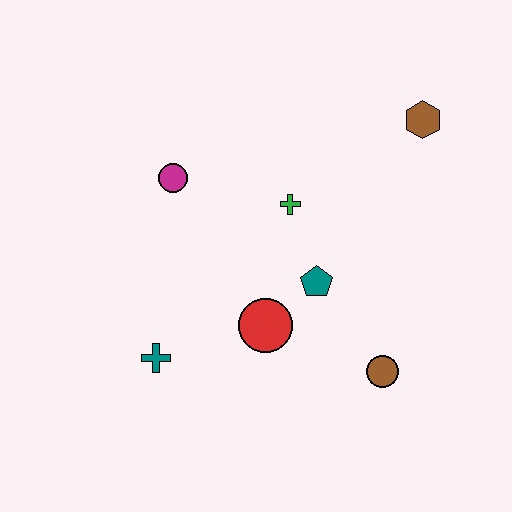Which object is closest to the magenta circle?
The green cross is closest to the magenta circle.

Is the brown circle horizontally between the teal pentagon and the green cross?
No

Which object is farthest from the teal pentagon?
The brown hexagon is farthest from the teal pentagon.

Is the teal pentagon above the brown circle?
Yes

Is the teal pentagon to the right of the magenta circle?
Yes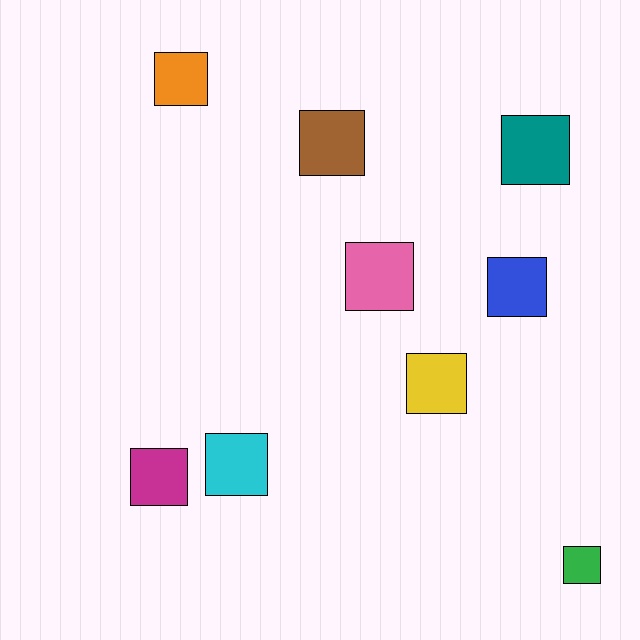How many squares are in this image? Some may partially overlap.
There are 9 squares.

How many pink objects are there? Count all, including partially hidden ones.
There is 1 pink object.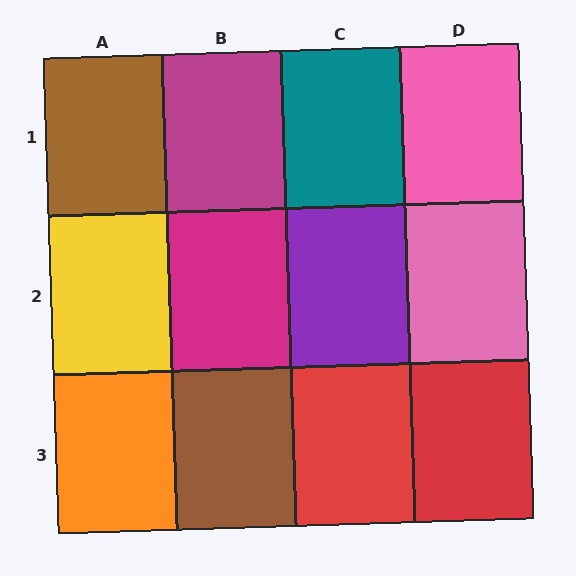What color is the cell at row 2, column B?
Magenta.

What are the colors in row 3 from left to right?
Orange, brown, red, red.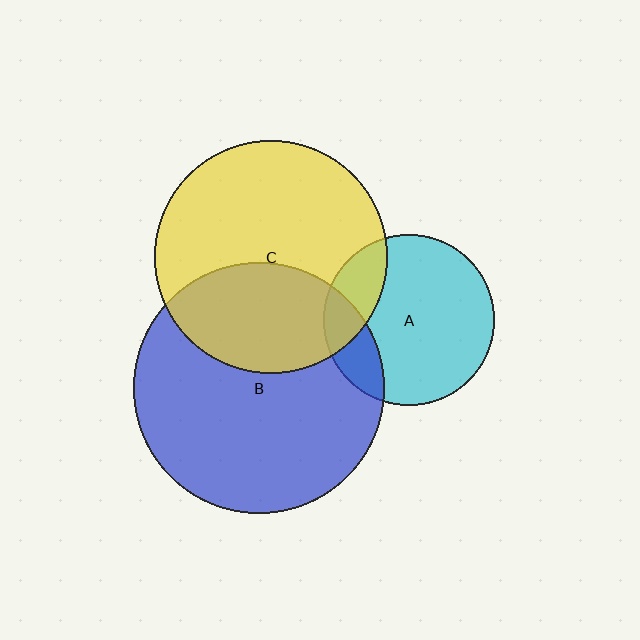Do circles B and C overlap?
Yes.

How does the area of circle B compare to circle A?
Approximately 2.1 times.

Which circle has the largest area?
Circle B (blue).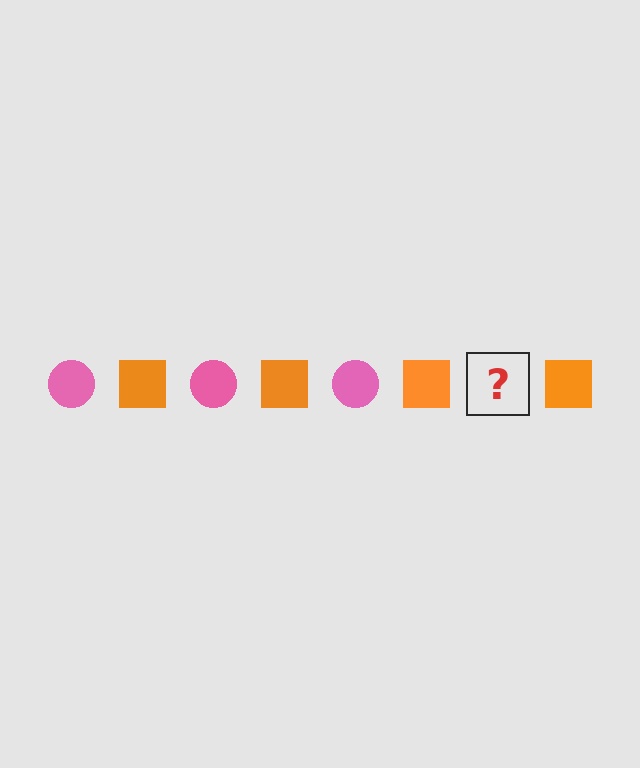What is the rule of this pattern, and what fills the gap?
The rule is that the pattern alternates between pink circle and orange square. The gap should be filled with a pink circle.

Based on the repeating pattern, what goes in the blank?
The blank should be a pink circle.